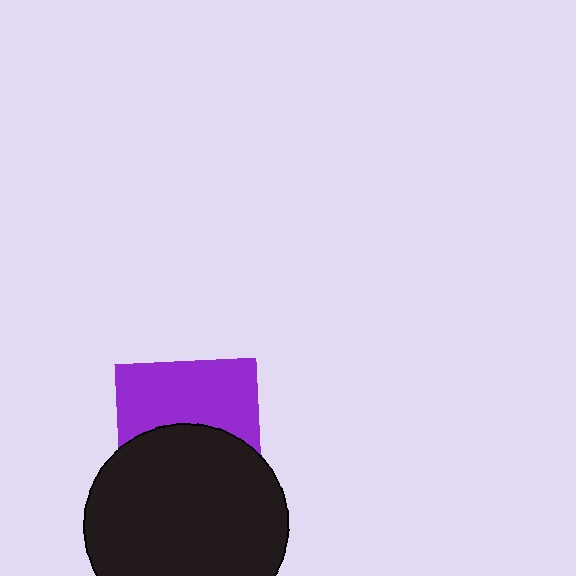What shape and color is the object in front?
The object in front is a black circle.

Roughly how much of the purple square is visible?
About half of it is visible (roughly 51%).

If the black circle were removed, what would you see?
You would see the complete purple square.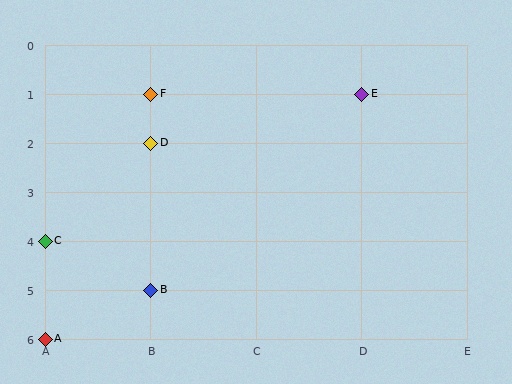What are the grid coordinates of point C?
Point C is at grid coordinates (A, 4).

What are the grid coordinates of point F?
Point F is at grid coordinates (B, 1).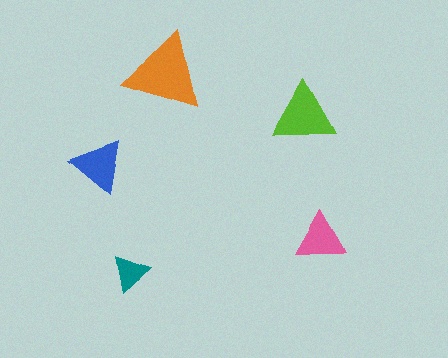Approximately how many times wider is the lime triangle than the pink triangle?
About 1.5 times wider.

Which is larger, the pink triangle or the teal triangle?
The pink one.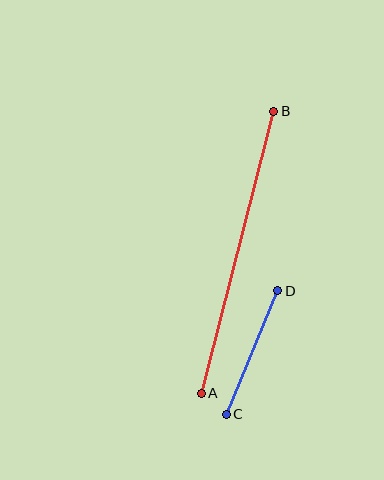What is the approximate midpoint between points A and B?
The midpoint is at approximately (238, 252) pixels.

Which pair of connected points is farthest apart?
Points A and B are farthest apart.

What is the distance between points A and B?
The distance is approximately 291 pixels.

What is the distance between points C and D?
The distance is approximately 134 pixels.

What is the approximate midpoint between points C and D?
The midpoint is at approximately (252, 352) pixels.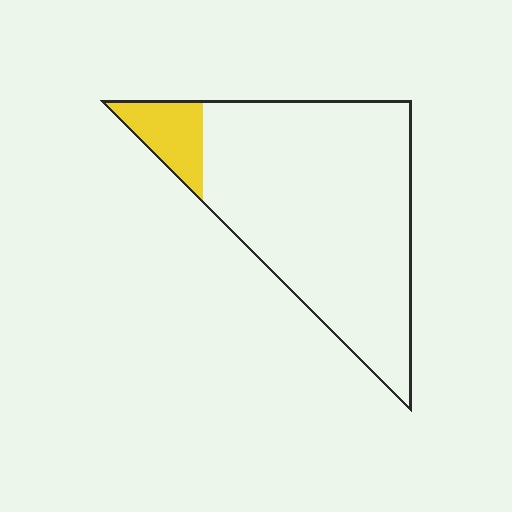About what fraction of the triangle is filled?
About one tenth (1/10).